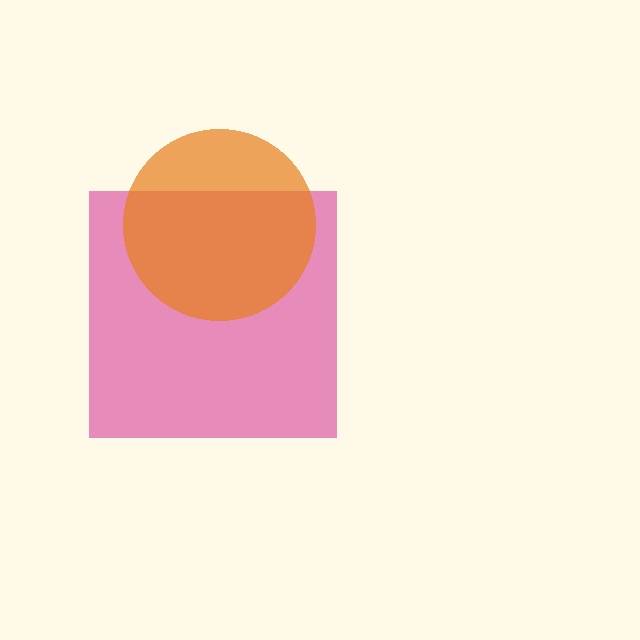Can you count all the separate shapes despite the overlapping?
Yes, there are 2 separate shapes.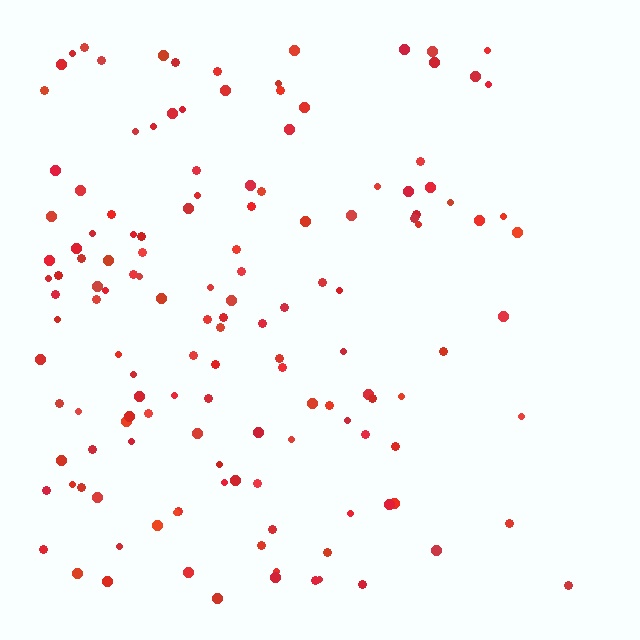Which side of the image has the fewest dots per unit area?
The right.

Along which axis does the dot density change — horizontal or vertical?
Horizontal.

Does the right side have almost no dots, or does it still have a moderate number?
Still a moderate number, just noticeably fewer than the left.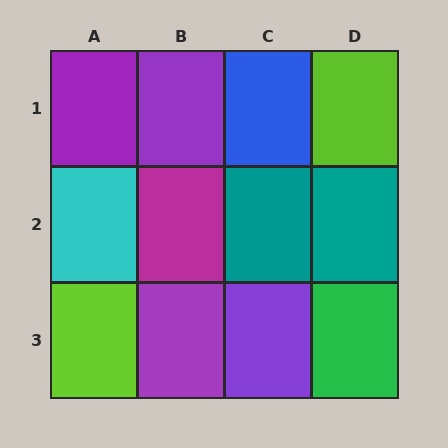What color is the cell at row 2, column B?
Magenta.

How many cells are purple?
4 cells are purple.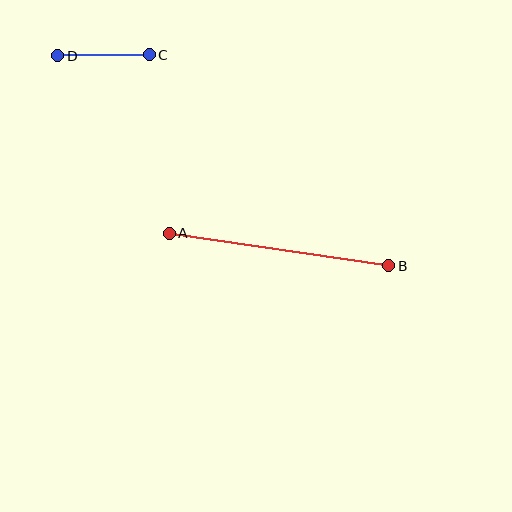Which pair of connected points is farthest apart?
Points A and B are farthest apart.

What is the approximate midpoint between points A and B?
The midpoint is at approximately (279, 250) pixels.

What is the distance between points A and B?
The distance is approximately 222 pixels.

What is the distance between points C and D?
The distance is approximately 91 pixels.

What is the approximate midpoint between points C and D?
The midpoint is at approximately (103, 55) pixels.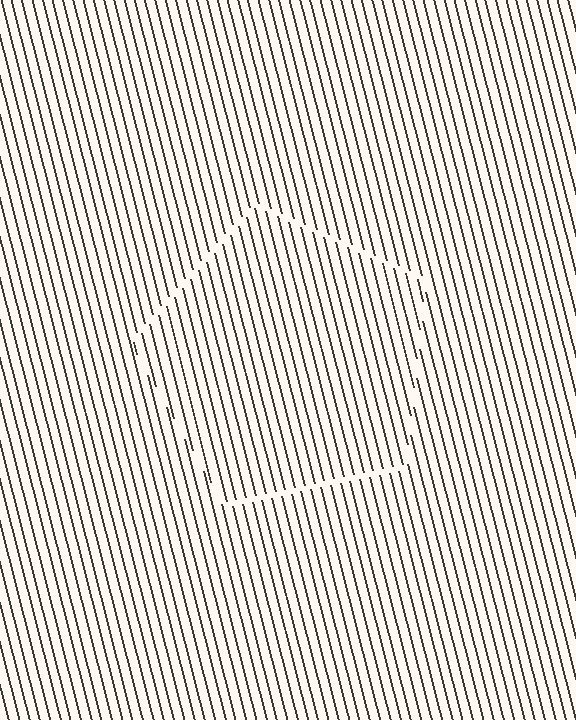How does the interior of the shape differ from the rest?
The interior of the shape contains the same grating, shifted by half a period — the contour is defined by the phase discontinuity where line-ends from the inner and outer gratings abut.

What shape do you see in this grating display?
An illusory pentagon. The interior of the shape contains the same grating, shifted by half a period — the contour is defined by the phase discontinuity where line-ends from the inner and outer gratings abut.